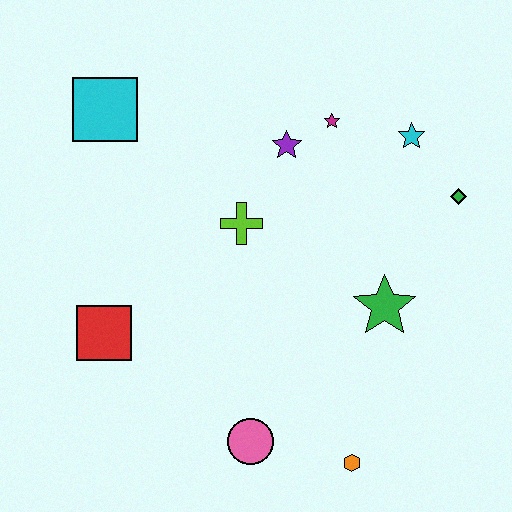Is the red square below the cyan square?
Yes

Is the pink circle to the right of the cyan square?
Yes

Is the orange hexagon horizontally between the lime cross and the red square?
No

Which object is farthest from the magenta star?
The orange hexagon is farthest from the magenta star.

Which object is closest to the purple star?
The magenta star is closest to the purple star.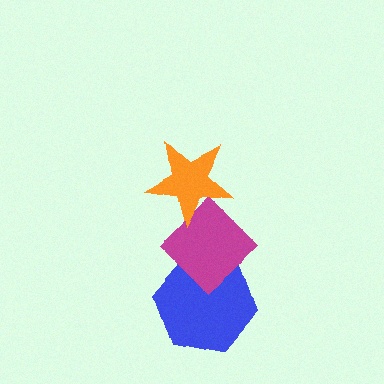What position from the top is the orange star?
The orange star is 1st from the top.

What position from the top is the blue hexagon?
The blue hexagon is 3rd from the top.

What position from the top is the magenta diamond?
The magenta diamond is 2nd from the top.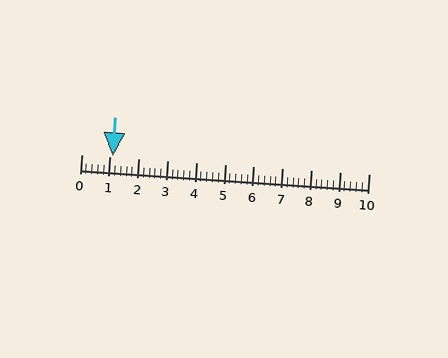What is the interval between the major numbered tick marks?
The major tick marks are spaced 1 units apart.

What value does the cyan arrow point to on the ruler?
The cyan arrow points to approximately 1.1.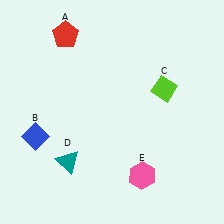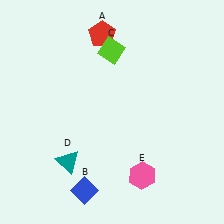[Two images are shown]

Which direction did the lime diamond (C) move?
The lime diamond (C) moved left.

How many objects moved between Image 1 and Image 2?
3 objects moved between the two images.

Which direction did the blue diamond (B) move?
The blue diamond (B) moved down.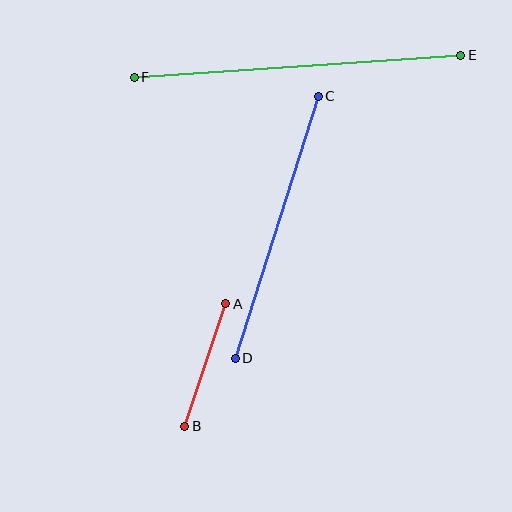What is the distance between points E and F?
The distance is approximately 327 pixels.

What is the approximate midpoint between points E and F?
The midpoint is at approximately (297, 66) pixels.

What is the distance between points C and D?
The distance is approximately 275 pixels.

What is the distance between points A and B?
The distance is approximately 129 pixels.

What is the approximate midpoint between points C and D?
The midpoint is at approximately (277, 227) pixels.